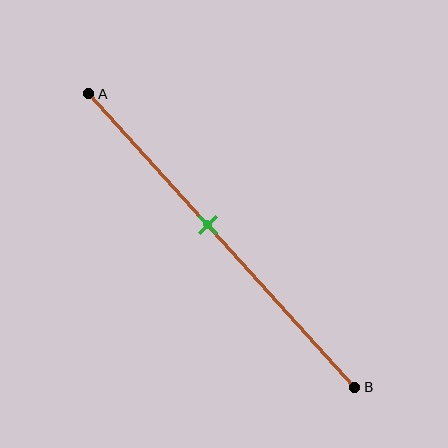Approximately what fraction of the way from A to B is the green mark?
The green mark is approximately 45% of the way from A to B.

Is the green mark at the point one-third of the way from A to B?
No, the mark is at about 45% from A, not at the 33% one-third point.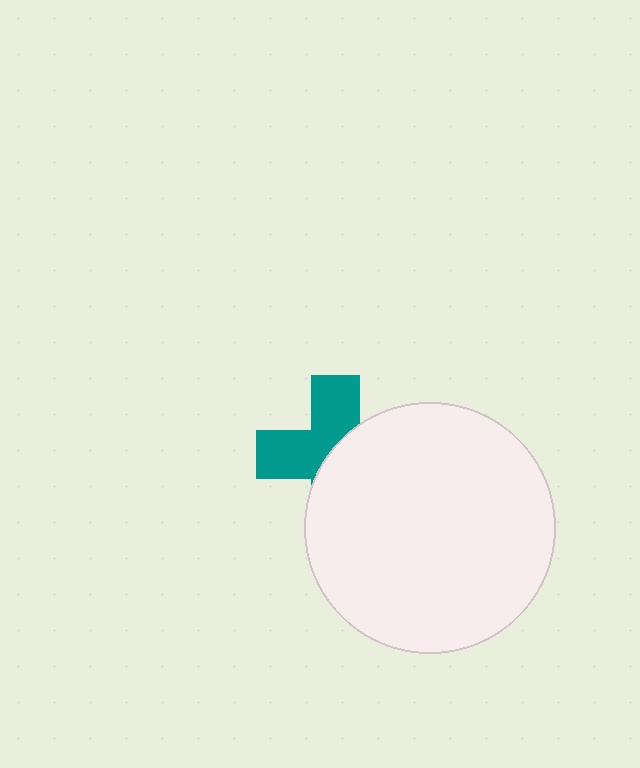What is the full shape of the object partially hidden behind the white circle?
The partially hidden object is a teal cross.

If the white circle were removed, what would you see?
You would see the complete teal cross.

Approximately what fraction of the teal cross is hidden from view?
Roughly 53% of the teal cross is hidden behind the white circle.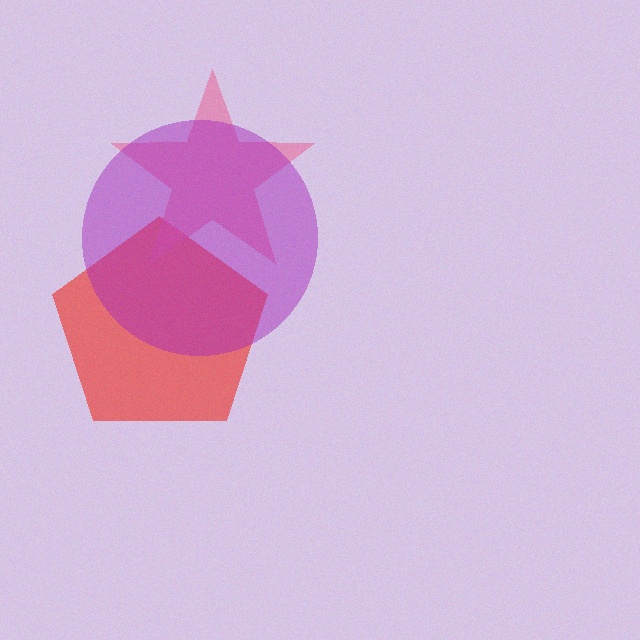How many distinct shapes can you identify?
There are 3 distinct shapes: a red pentagon, a pink star, a purple circle.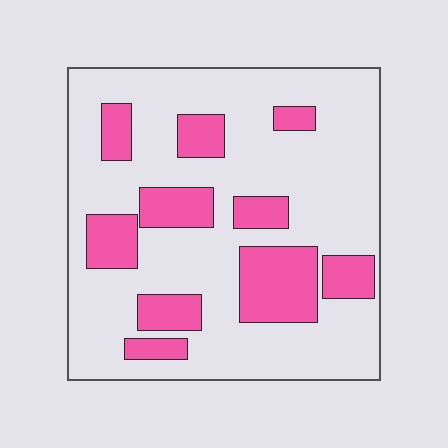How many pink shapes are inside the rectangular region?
10.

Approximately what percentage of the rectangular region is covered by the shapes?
Approximately 25%.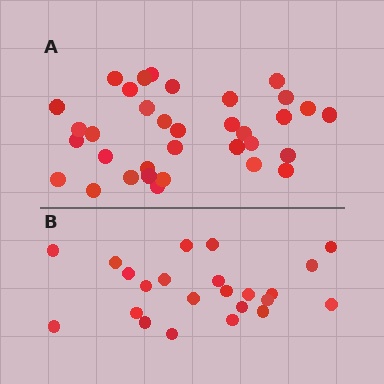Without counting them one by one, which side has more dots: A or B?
Region A (the top region) has more dots.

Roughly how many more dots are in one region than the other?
Region A has roughly 12 or so more dots than region B.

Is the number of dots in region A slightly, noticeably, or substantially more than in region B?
Region A has substantially more. The ratio is roughly 1.5 to 1.